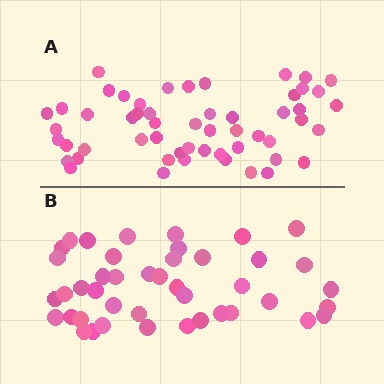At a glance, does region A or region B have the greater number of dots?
Region A (the top region) has more dots.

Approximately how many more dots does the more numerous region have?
Region A has roughly 12 or so more dots than region B.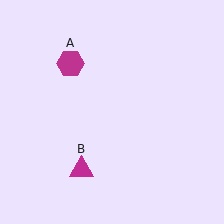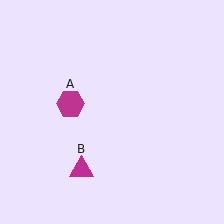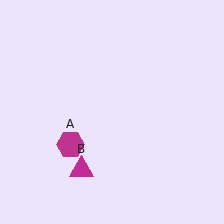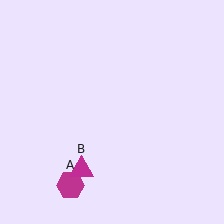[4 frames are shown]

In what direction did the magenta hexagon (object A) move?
The magenta hexagon (object A) moved down.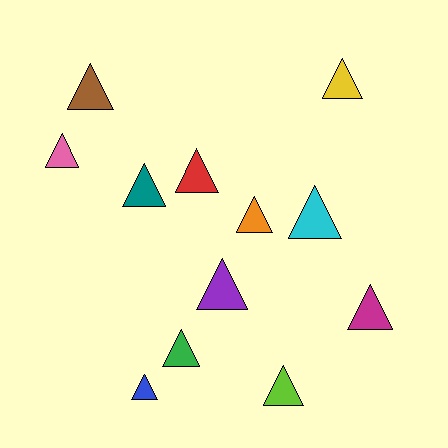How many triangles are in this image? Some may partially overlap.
There are 12 triangles.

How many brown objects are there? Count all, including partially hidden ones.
There is 1 brown object.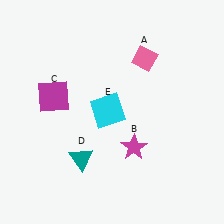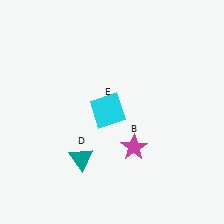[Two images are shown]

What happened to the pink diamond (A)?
The pink diamond (A) was removed in Image 2. It was in the top-right area of Image 1.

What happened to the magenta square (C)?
The magenta square (C) was removed in Image 2. It was in the top-left area of Image 1.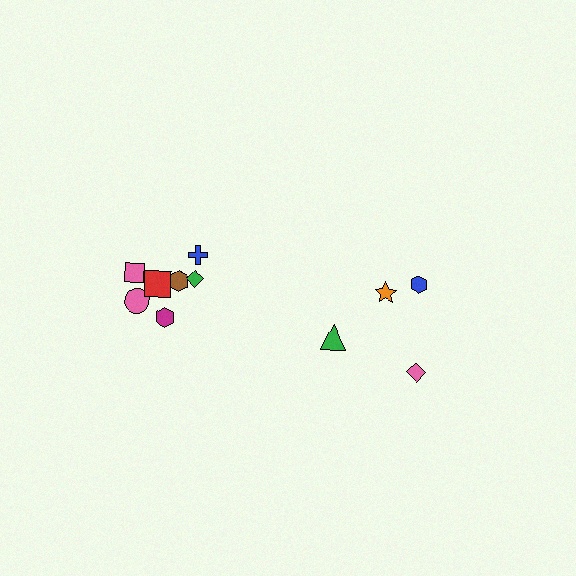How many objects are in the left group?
There are 7 objects.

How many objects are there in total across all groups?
There are 11 objects.